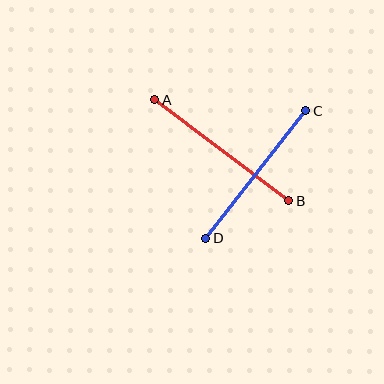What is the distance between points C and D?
The distance is approximately 162 pixels.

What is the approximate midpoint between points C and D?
The midpoint is at approximately (256, 175) pixels.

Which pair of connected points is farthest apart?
Points A and B are farthest apart.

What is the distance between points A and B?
The distance is approximately 168 pixels.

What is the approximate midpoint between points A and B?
The midpoint is at approximately (222, 150) pixels.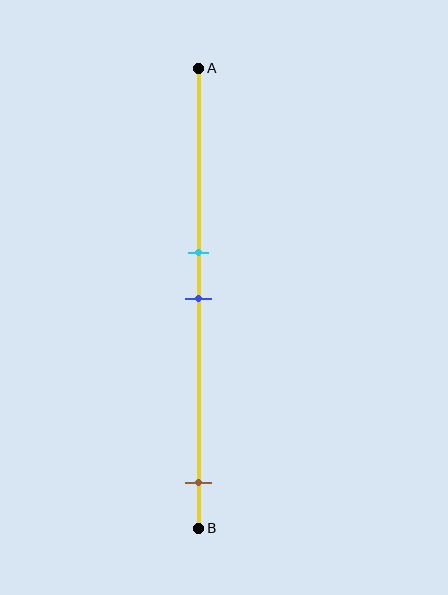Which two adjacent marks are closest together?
The cyan and blue marks are the closest adjacent pair.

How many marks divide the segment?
There are 3 marks dividing the segment.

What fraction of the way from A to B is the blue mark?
The blue mark is approximately 50% (0.5) of the way from A to B.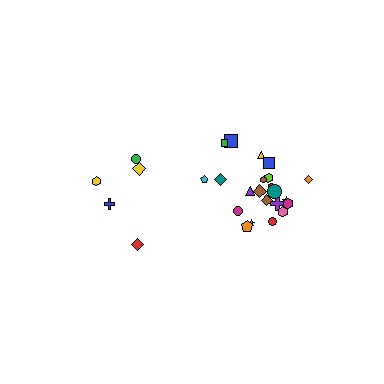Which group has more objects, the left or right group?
The right group.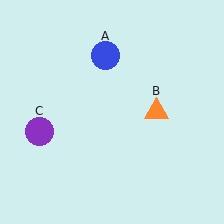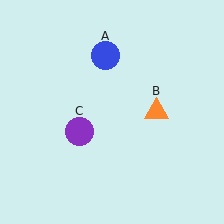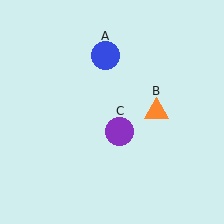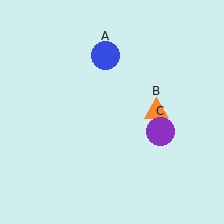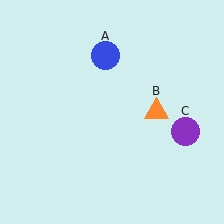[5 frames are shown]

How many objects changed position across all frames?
1 object changed position: purple circle (object C).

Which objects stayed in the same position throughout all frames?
Blue circle (object A) and orange triangle (object B) remained stationary.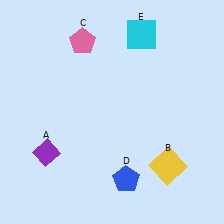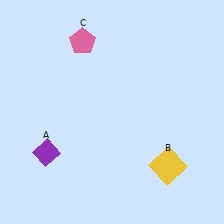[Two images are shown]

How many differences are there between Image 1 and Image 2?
There are 2 differences between the two images.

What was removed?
The cyan square (E), the blue pentagon (D) were removed in Image 2.